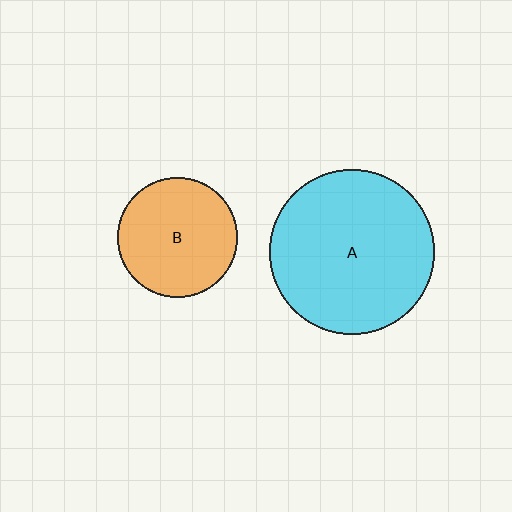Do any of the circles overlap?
No, none of the circles overlap.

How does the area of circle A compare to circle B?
Approximately 1.9 times.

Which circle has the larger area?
Circle A (cyan).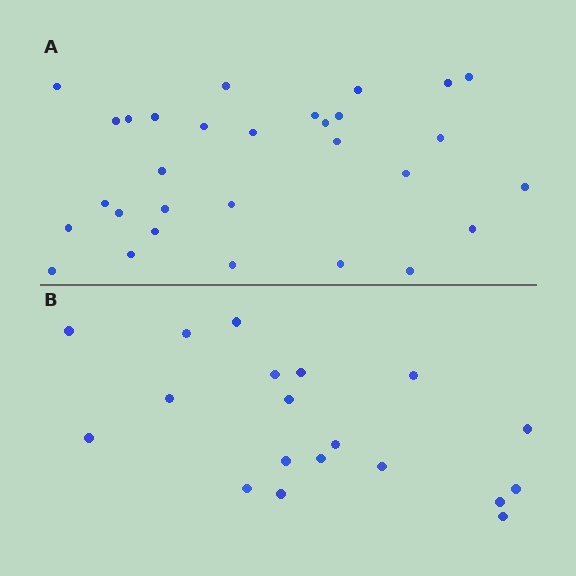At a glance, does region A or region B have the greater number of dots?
Region A (the top region) has more dots.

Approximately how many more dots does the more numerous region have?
Region A has roughly 12 or so more dots than region B.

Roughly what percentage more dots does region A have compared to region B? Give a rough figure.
About 60% more.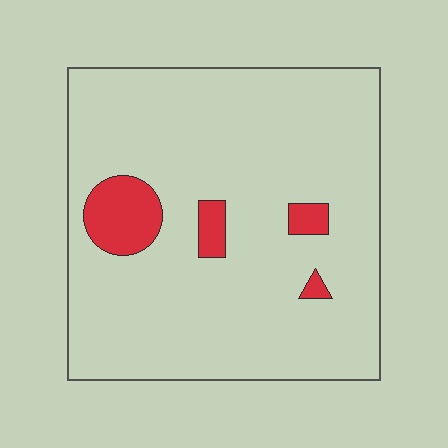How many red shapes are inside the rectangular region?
4.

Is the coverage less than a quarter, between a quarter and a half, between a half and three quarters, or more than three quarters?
Less than a quarter.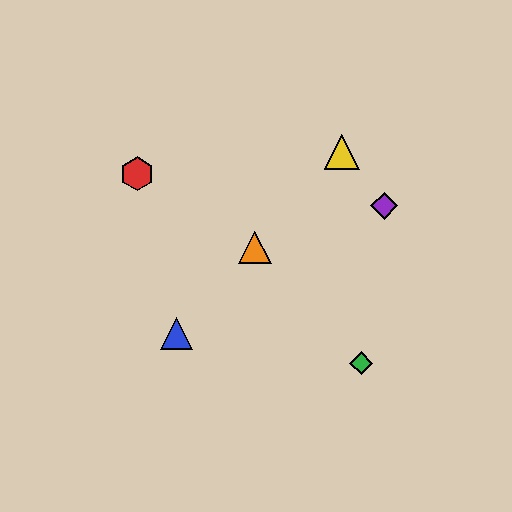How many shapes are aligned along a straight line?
3 shapes (the blue triangle, the yellow triangle, the orange triangle) are aligned along a straight line.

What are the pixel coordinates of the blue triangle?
The blue triangle is at (177, 334).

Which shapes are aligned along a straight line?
The blue triangle, the yellow triangle, the orange triangle are aligned along a straight line.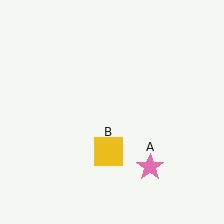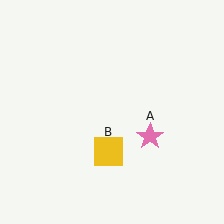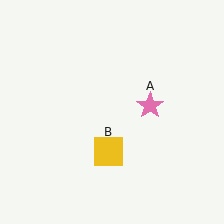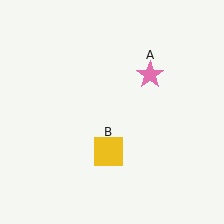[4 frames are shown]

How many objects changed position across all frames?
1 object changed position: pink star (object A).